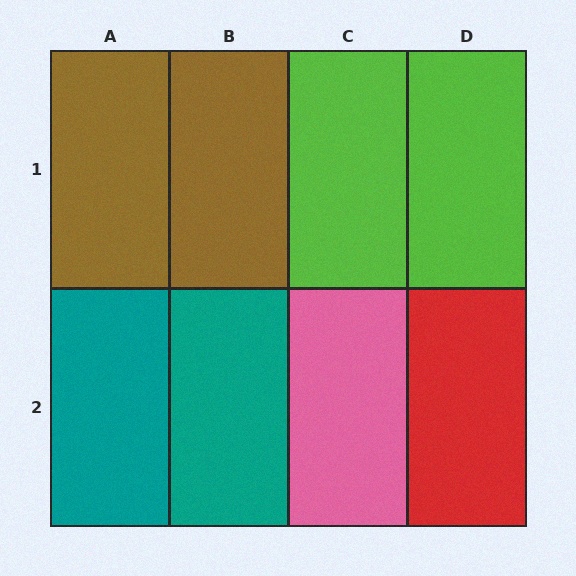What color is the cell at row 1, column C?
Lime.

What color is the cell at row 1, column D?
Lime.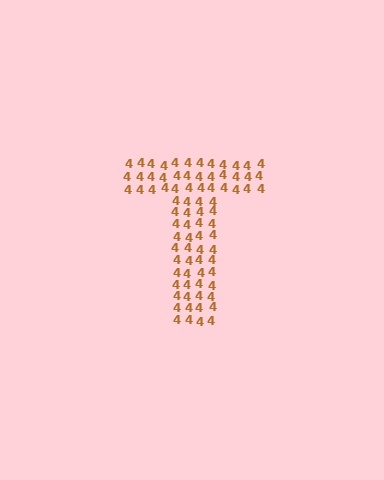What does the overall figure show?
The overall figure shows the letter T.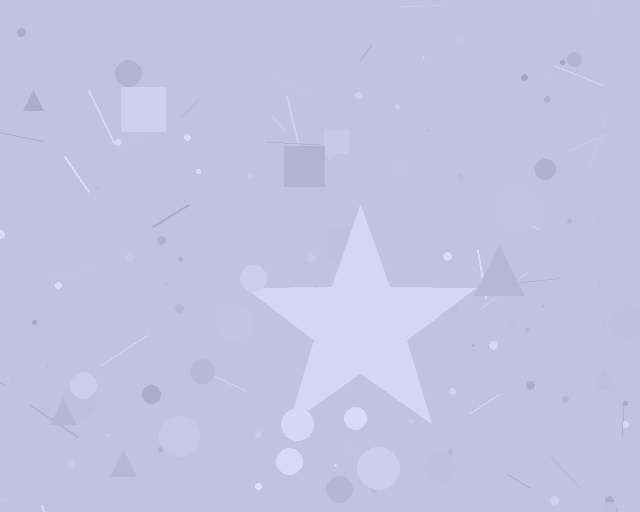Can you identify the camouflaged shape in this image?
The camouflaged shape is a star.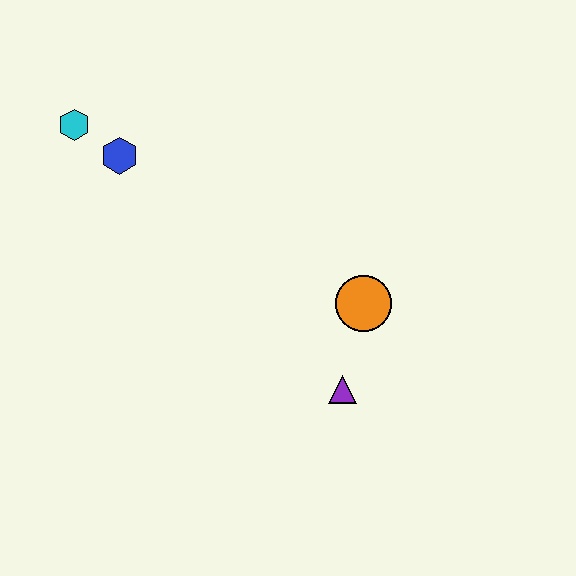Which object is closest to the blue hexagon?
The cyan hexagon is closest to the blue hexagon.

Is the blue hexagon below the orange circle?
No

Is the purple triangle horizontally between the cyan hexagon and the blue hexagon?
No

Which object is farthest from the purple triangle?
The cyan hexagon is farthest from the purple triangle.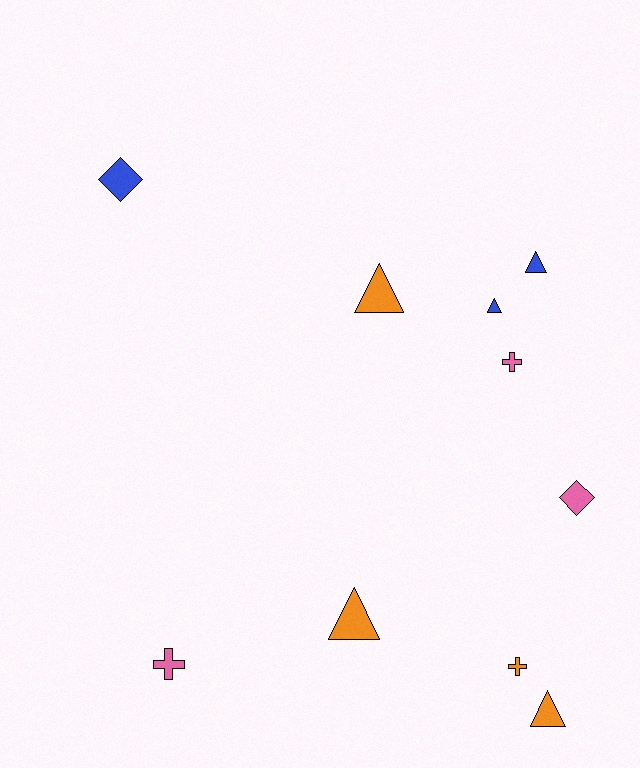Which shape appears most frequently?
Triangle, with 5 objects.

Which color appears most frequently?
Orange, with 4 objects.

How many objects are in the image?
There are 10 objects.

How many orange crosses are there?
There is 1 orange cross.